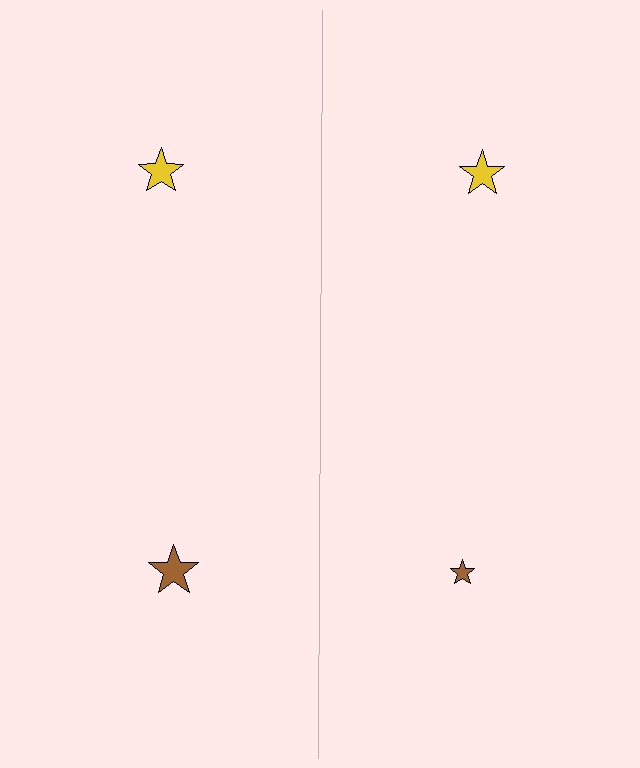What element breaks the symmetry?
The brown star on the right side has a different size than its mirror counterpart.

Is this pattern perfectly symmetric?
No, the pattern is not perfectly symmetric. The brown star on the right side has a different size than its mirror counterpart.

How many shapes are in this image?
There are 4 shapes in this image.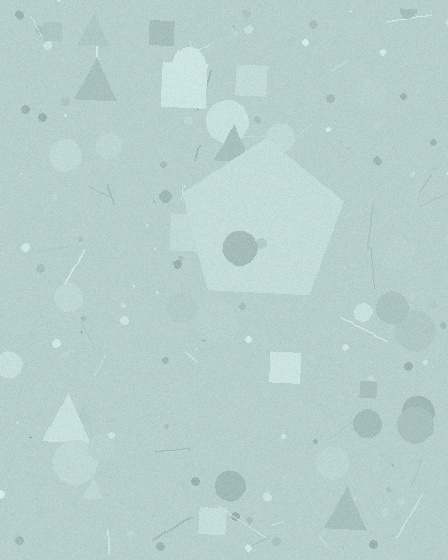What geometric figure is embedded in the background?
A pentagon is embedded in the background.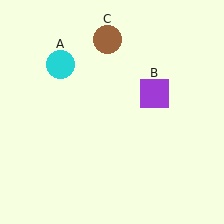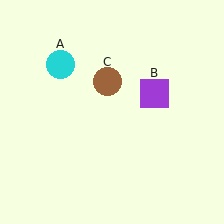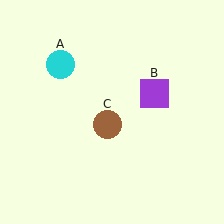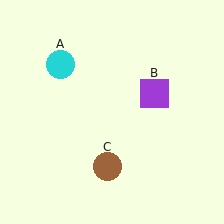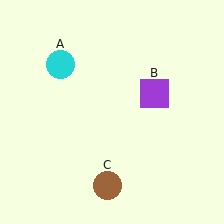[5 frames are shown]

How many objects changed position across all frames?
1 object changed position: brown circle (object C).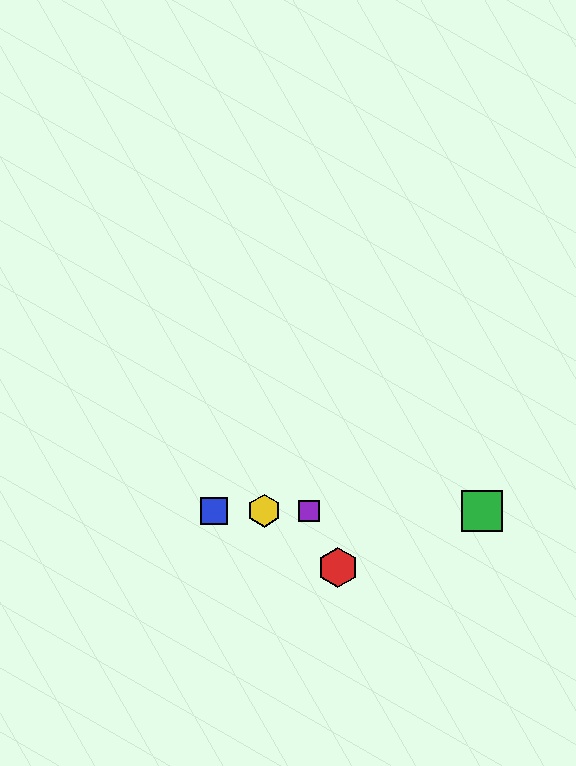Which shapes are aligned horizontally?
The blue square, the green square, the yellow hexagon, the purple square are aligned horizontally.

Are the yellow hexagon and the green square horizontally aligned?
Yes, both are at y≈511.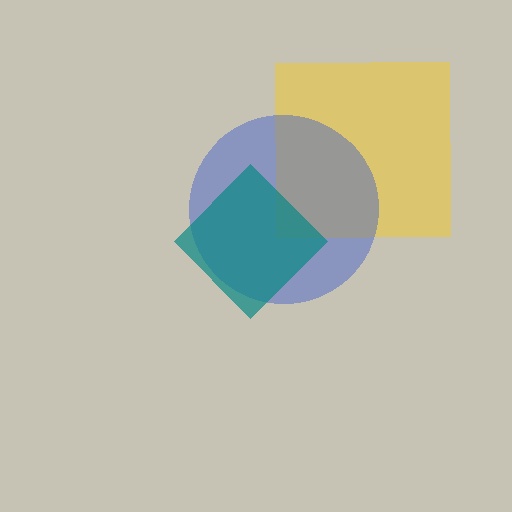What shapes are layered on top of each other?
The layered shapes are: a yellow square, a blue circle, a teal diamond.